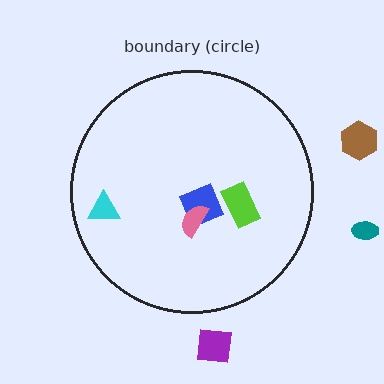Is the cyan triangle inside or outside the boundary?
Inside.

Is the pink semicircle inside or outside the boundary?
Inside.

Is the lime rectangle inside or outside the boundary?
Inside.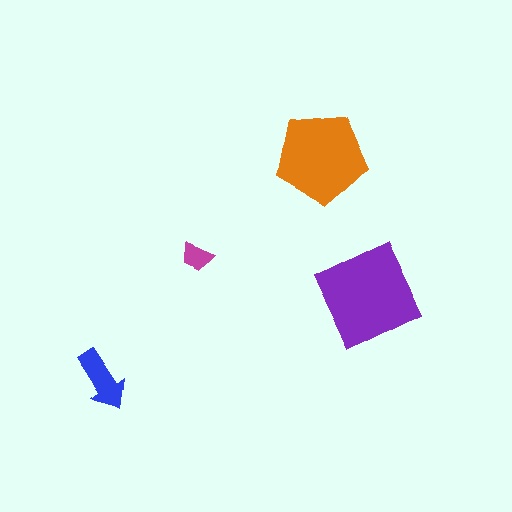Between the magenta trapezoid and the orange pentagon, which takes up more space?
The orange pentagon.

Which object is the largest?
The purple square.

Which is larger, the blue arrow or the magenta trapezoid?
The blue arrow.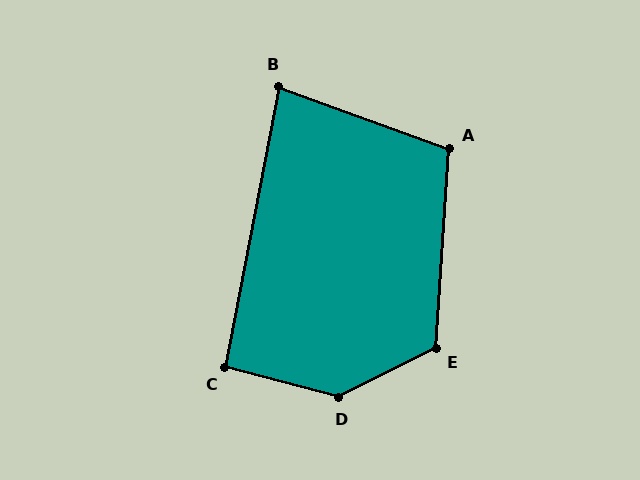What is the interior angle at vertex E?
Approximately 121 degrees (obtuse).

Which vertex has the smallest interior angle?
B, at approximately 81 degrees.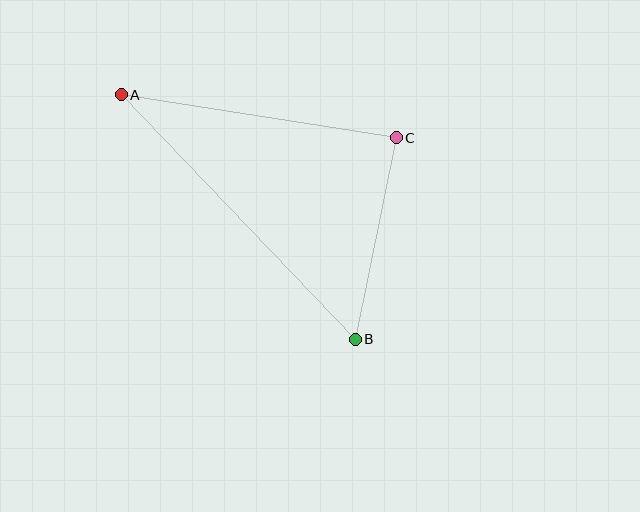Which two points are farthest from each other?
Points A and B are farthest from each other.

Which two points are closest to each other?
Points B and C are closest to each other.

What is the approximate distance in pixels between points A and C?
The distance between A and C is approximately 278 pixels.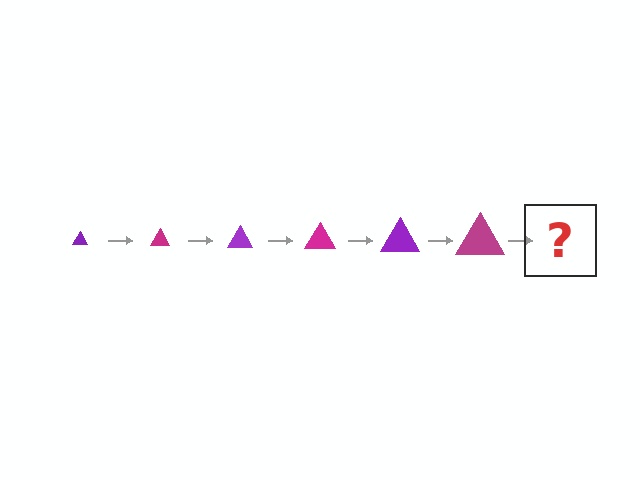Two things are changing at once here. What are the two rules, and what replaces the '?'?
The two rules are that the triangle grows larger each step and the color cycles through purple and magenta. The '?' should be a purple triangle, larger than the previous one.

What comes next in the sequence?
The next element should be a purple triangle, larger than the previous one.